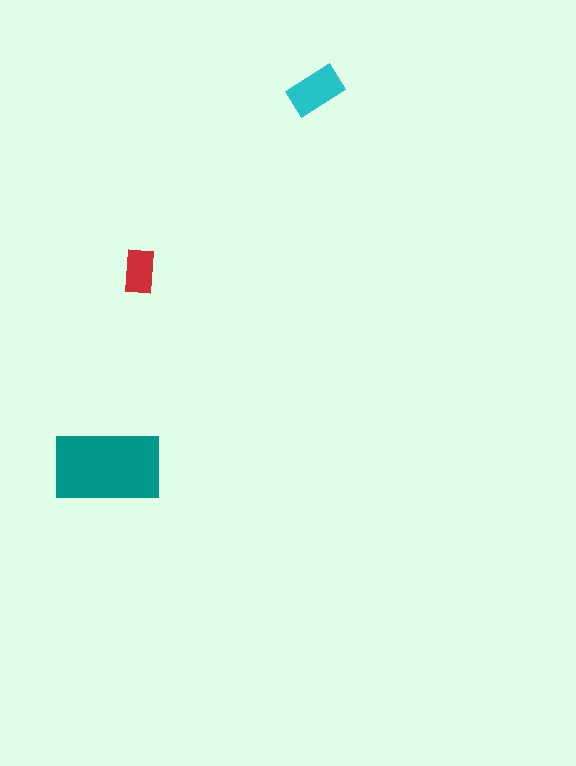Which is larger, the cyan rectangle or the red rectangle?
The cyan one.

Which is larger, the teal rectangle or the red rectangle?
The teal one.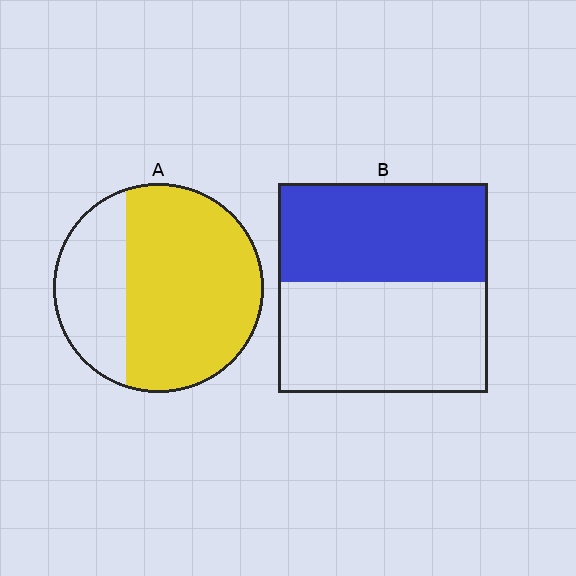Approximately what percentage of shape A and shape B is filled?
A is approximately 70% and B is approximately 45%.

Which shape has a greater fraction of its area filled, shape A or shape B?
Shape A.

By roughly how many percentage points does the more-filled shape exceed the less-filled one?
By roughly 20 percentage points (A over B).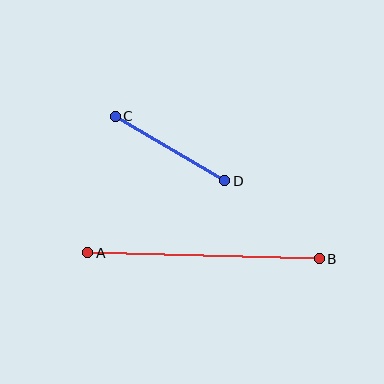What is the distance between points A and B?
The distance is approximately 232 pixels.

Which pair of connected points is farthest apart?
Points A and B are farthest apart.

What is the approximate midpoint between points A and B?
The midpoint is at approximately (203, 256) pixels.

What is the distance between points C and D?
The distance is approximately 127 pixels.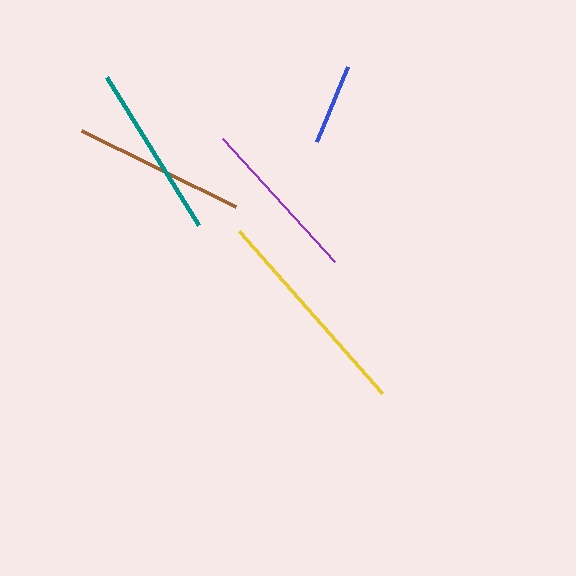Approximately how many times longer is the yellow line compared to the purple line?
The yellow line is approximately 1.3 times the length of the purple line.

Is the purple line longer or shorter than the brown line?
The brown line is longer than the purple line.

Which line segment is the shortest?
The blue line is the shortest at approximately 81 pixels.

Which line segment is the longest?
The yellow line is the longest at approximately 217 pixels.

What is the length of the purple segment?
The purple segment is approximately 167 pixels long.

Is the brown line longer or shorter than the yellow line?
The yellow line is longer than the brown line.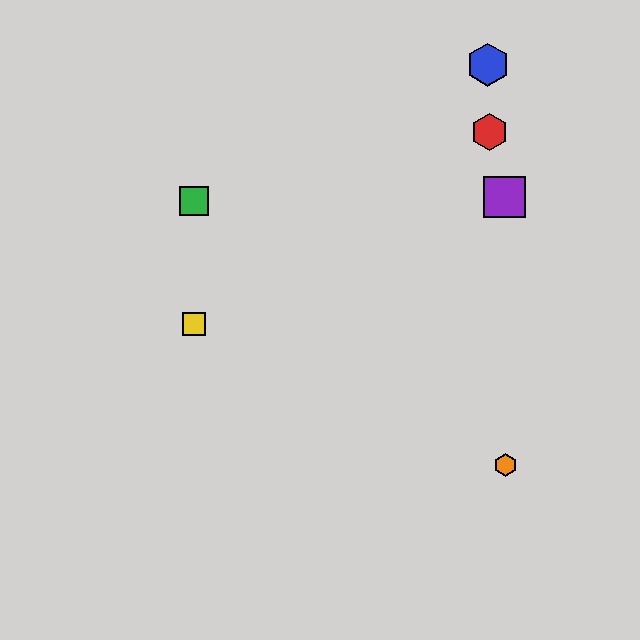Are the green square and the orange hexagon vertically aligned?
No, the green square is at x≈194 and the orange hexagon is at x≈506.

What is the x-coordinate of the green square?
The green square is at x≈194.